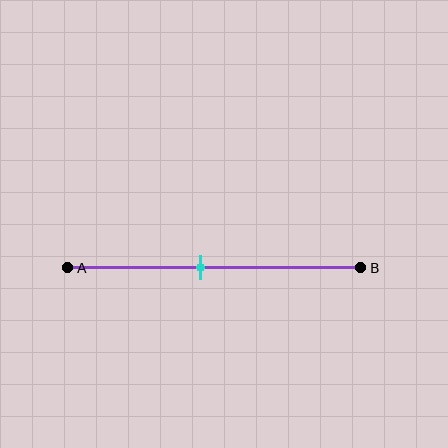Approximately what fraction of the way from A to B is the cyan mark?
The cyan mark is approximately 45% of the way from A to B.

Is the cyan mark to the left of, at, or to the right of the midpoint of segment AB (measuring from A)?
The cyan mark is to the left of the midpoint of segment AB.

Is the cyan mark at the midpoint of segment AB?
No, the mark is at about 45% from A, not at the 50% midpoint.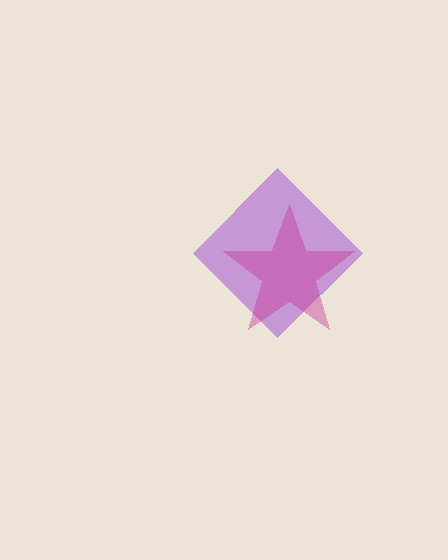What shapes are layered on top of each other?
The layered shapes are: a purple diamond, a magenta star.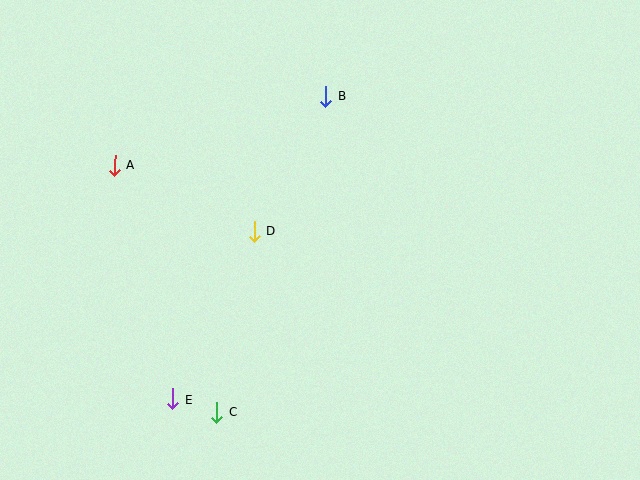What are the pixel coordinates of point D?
Point D is at (254, 231).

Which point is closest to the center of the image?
Point D at (254, 231) is closest to the center.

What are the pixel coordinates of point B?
Point B is at (325, 96).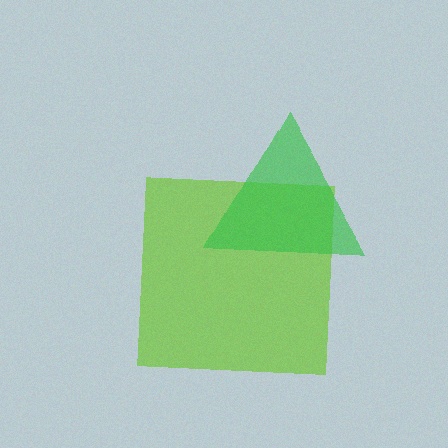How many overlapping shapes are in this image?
There are 2 overlapping shapes in the image.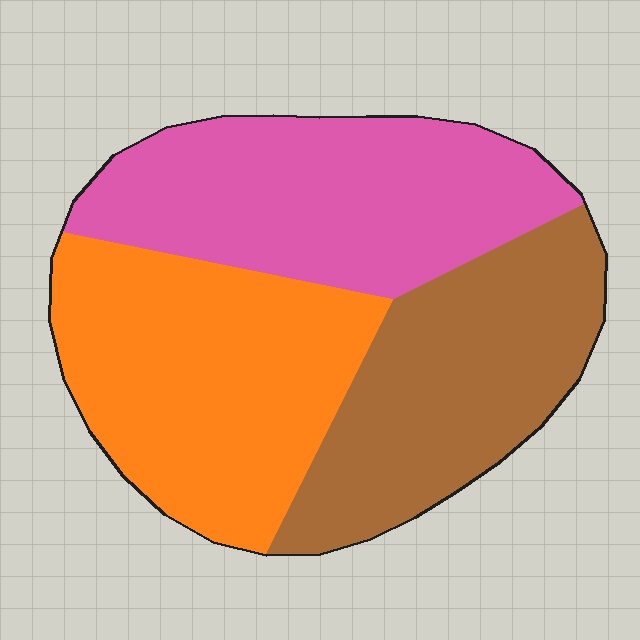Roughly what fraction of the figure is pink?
Pink takes up between a quarter and a half of the figure.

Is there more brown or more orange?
Orange.